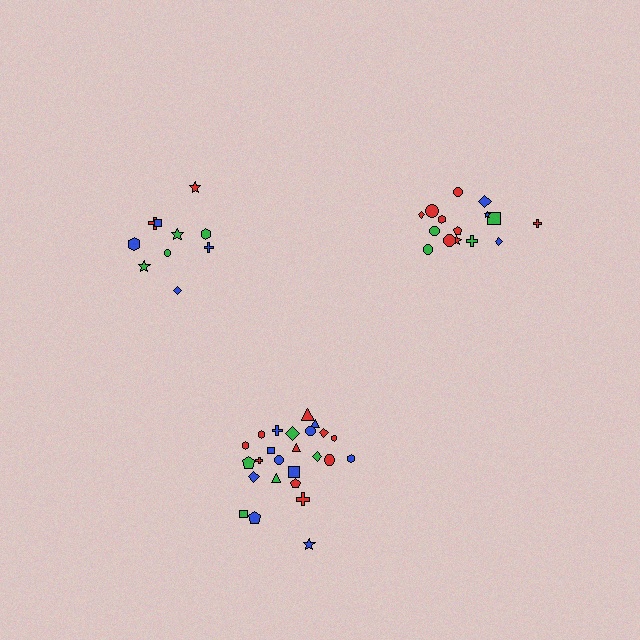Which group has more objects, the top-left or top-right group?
The top-right group.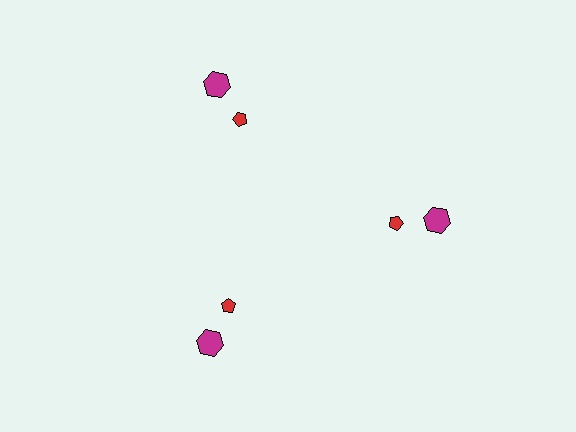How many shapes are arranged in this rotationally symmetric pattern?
There are 6 shapes, arranged in 3 groups of 2.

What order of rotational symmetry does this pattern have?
This pattern has 3-fold rotational symmetry.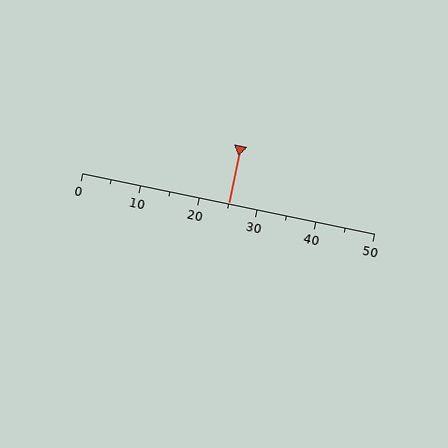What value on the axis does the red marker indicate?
The marker indicates approximately 25.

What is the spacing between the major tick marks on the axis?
The major ticks are spaced 10 apart.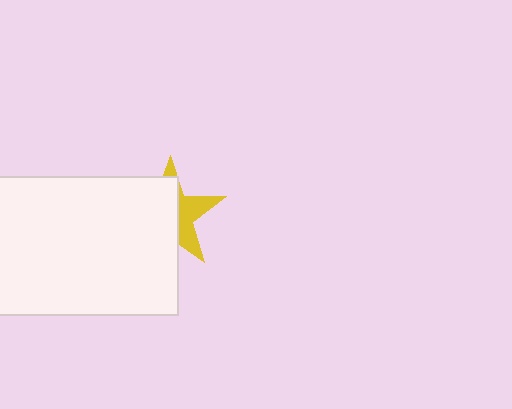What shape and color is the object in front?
The object in front is a white rectangle.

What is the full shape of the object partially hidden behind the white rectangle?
The partially hidden object is a yellow star.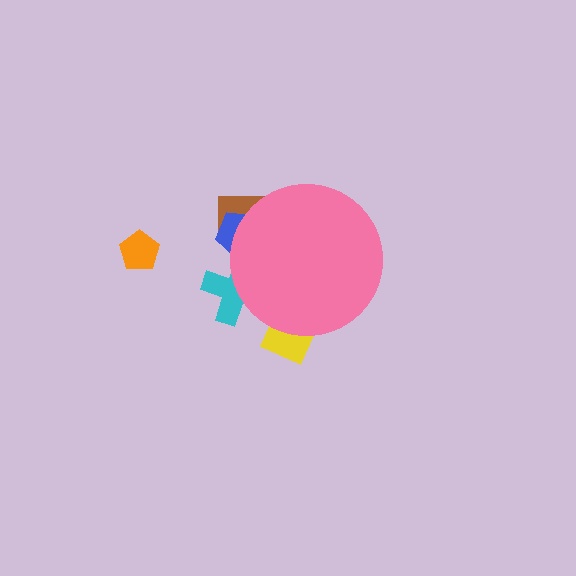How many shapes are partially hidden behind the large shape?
4 shapes are partially hidden.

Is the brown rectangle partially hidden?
Yes, the brown rectangle is partially hidden behind the pink circle.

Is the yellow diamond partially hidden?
Yes, the yellow diamond is partially hidden behind the pink circle.